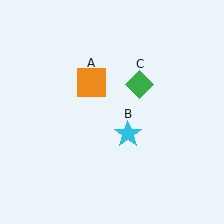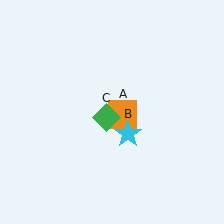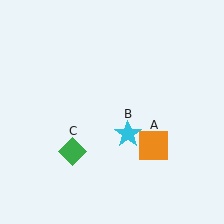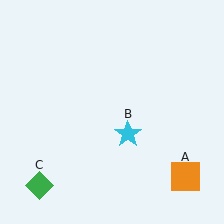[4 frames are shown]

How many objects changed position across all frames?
2 objects changed position: orange square (object A), green diamond (object C).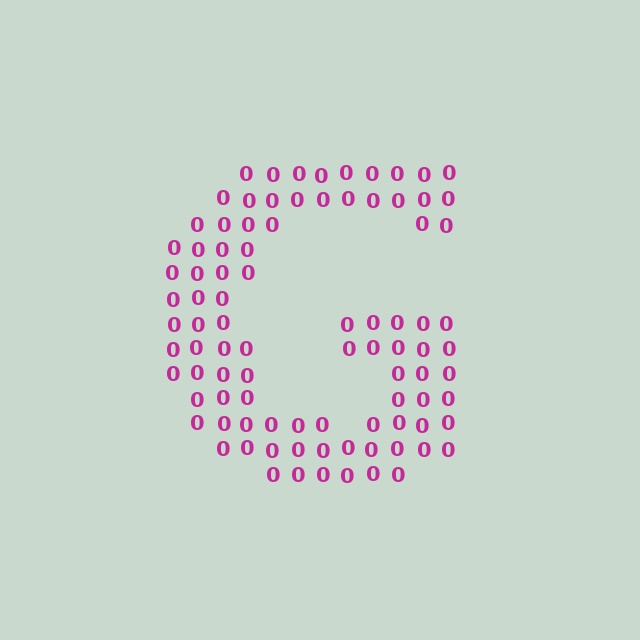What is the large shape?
The large shape is the letter G.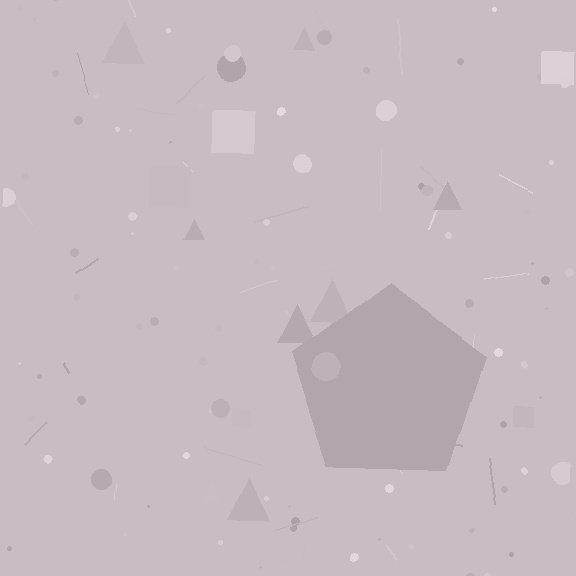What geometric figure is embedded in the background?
A pentagon is embedded in the background.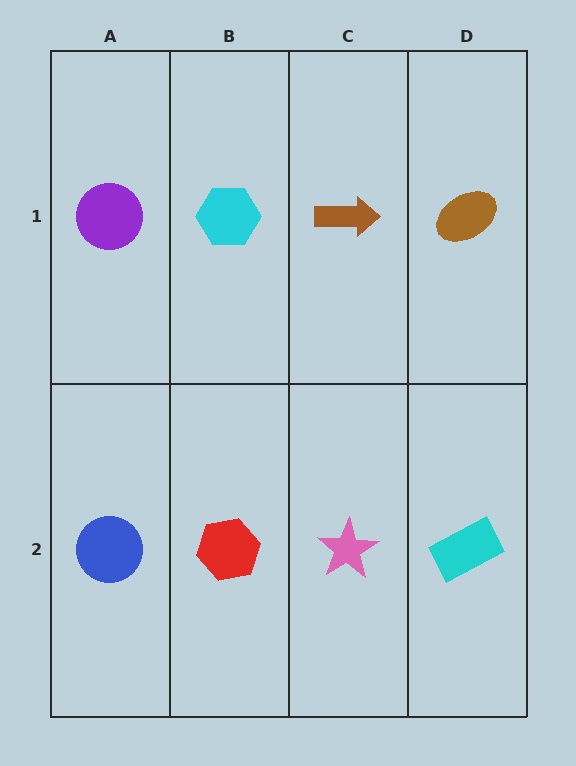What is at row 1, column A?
A purple circle.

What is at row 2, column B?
A red hexagon.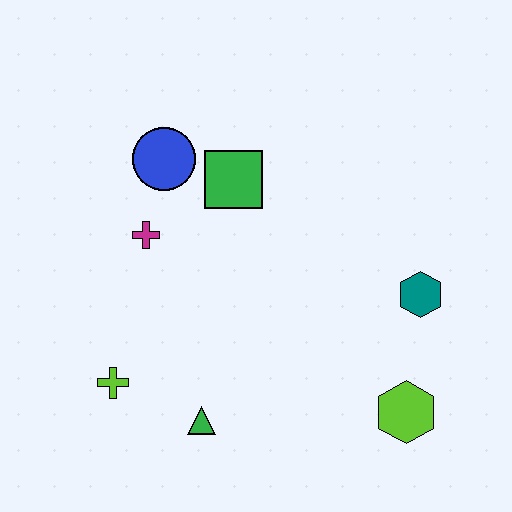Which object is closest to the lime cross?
The green triangle is closest to the lime cross.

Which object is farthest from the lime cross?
The teal hexagon is farthest from the lime cross.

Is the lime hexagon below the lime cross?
Yes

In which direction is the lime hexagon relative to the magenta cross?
The lime hexagon is to the right of the magenta cross.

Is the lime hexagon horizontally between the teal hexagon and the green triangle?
Yes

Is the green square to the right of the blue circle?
Yes